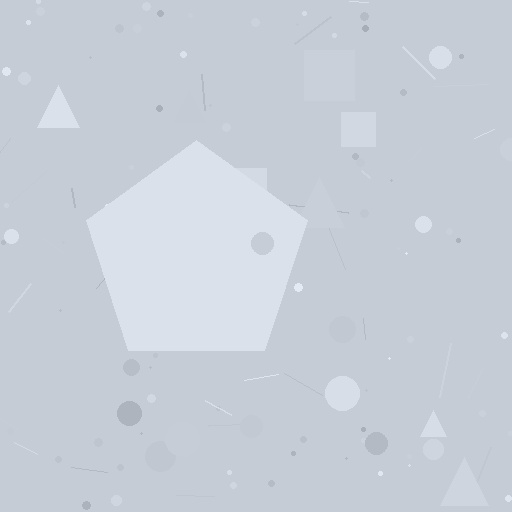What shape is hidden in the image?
A pentagon is hidden in the image.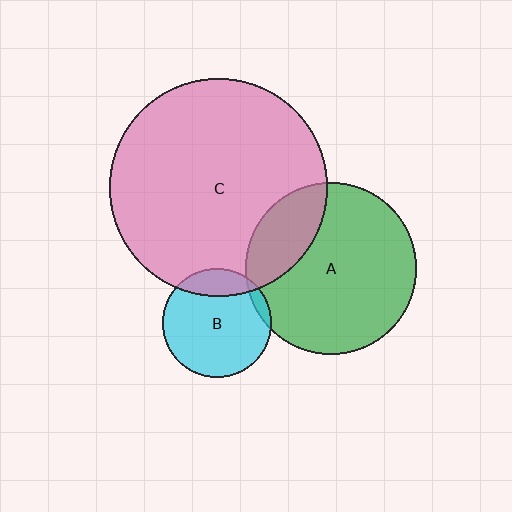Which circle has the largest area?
Circle C (pink).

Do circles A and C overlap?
Yes.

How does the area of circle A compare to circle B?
Approximately 2.5 times.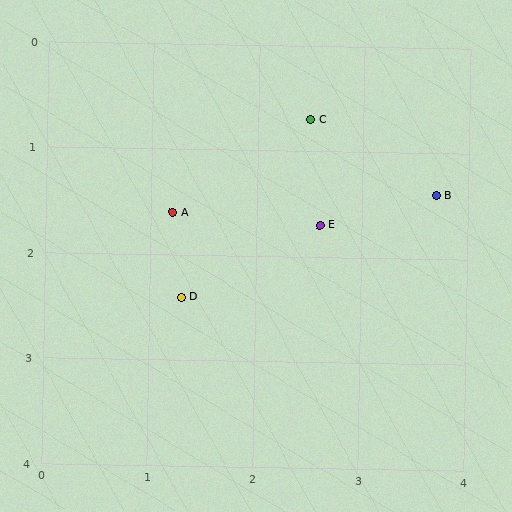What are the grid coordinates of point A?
Point A is at approximately (1.2, 1.6).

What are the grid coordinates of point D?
Point D is at approximately (1.3, 2.4).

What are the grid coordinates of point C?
Point C is at approximately (2.5, 0.7).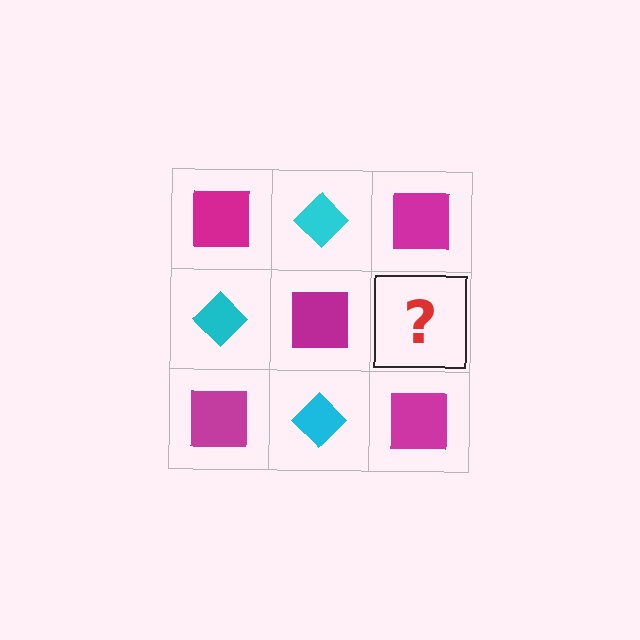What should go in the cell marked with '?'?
The missing cell should contain a cyan diamond.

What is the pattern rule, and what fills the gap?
The rule is that it alternates magenta square and cyan diamond in a checkerboard pattern. The gap should be filled with a cyan diamond.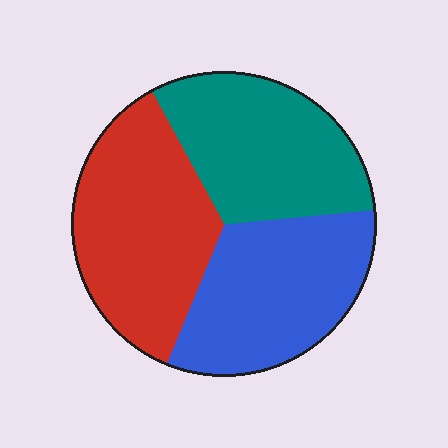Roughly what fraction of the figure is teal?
Teal takes up about one third (1/3) of the figure.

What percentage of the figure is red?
Red covers around 35% of the figure.